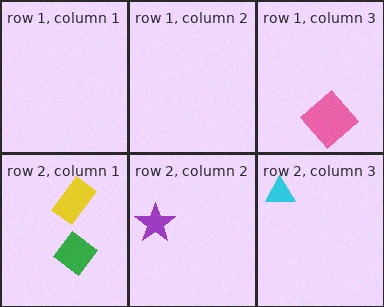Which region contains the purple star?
The row 2, column 2 region.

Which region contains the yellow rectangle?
The row 2, column 1 region.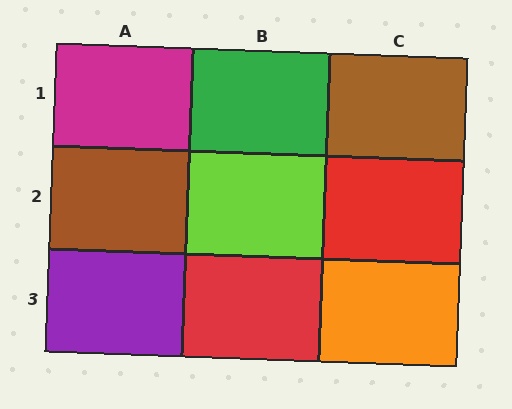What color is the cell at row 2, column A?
Brown.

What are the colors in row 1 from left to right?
Magenta, green, brown.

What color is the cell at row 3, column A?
Purple.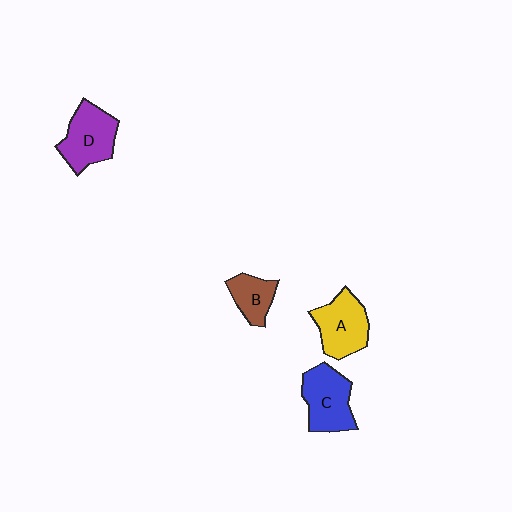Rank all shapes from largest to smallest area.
From largest to smallest: C (blue), D (purple), A (yellow), B (brown).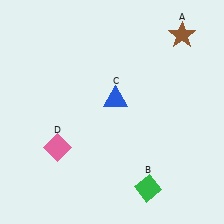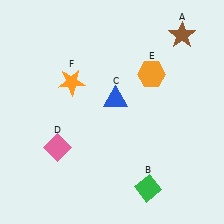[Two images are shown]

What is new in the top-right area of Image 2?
An orange hexagon (E) was added in the top-right area of Image 2.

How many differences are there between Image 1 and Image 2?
There are 2 differences between the two images.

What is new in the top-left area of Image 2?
An orange star (F) was added in the top-left area of Image 2.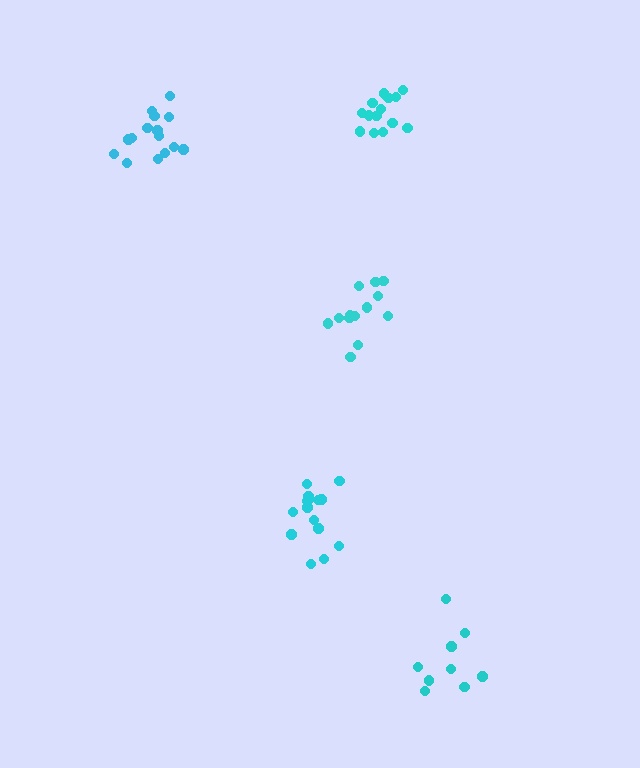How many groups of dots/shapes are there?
There are 5 groups.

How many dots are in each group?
Group 1: 13 dots, Group 2: 9 dots, Group 3: 15 dots, Group 4: 14 dots, Group 5: 14 dots (65 total).